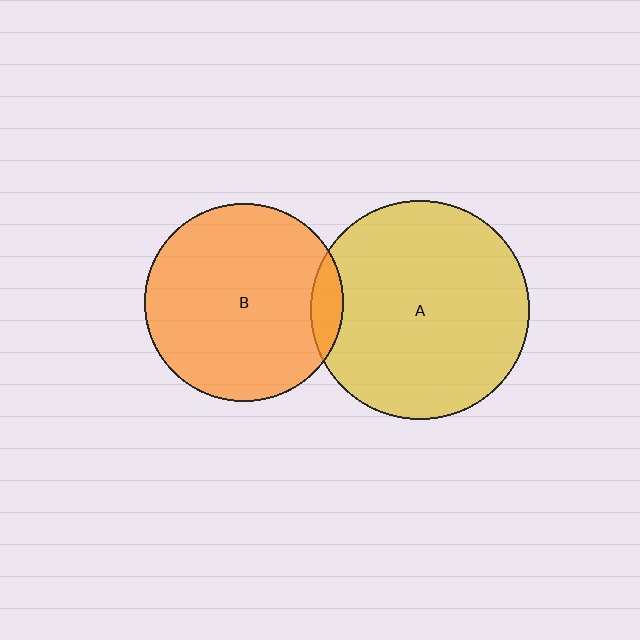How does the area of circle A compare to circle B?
Approximately 1.2 times.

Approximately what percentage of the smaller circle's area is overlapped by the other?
Approximately 10%.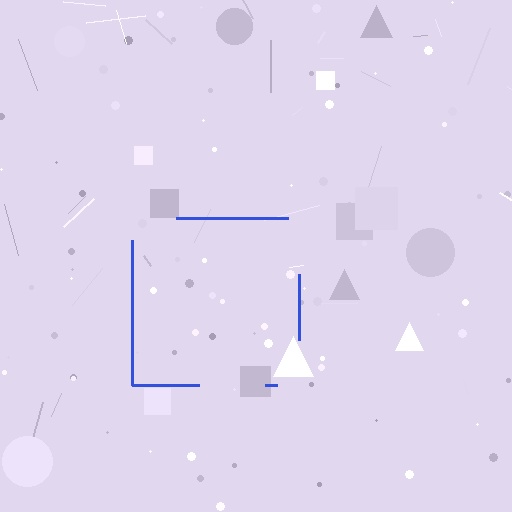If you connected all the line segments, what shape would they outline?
They would outline a square.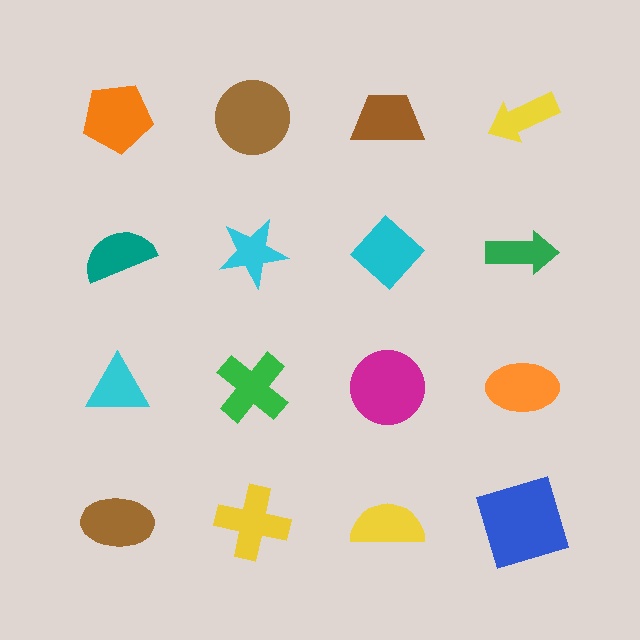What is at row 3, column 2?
A green cross.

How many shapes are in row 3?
4 shapes.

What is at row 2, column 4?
A green arrow.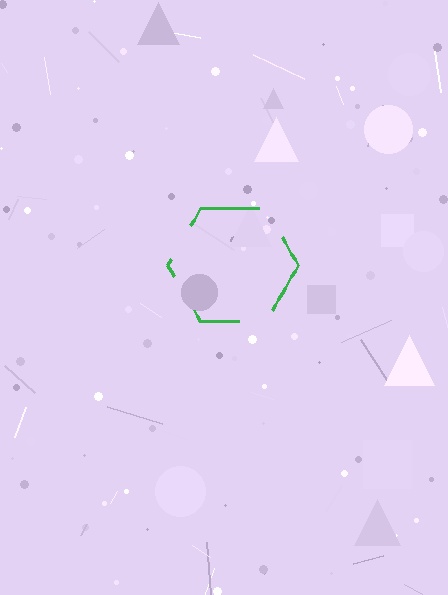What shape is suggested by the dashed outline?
The dashed outline suggests a hexagon.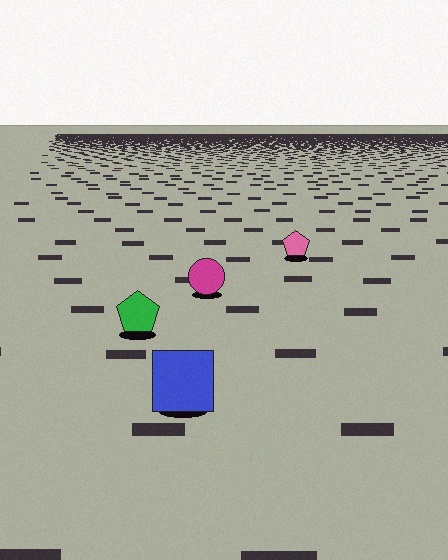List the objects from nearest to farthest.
From nearest to farthest: the blue square, the green pentagon, the magenta circle, the pink pentagon.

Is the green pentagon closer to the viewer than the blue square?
No. The blue square is closer — you can tell from the texture gradient: the ground texture is coarser near it.